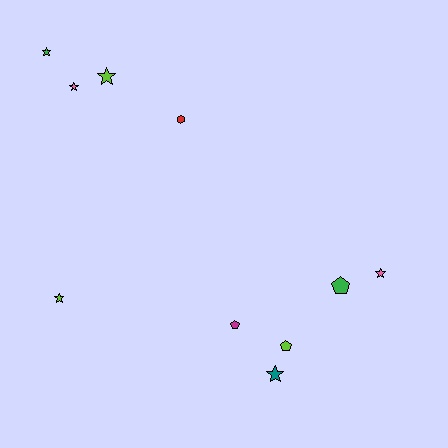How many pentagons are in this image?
There are 3 pentagons.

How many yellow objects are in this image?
There are no yellow objects.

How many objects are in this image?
There are 10 objects.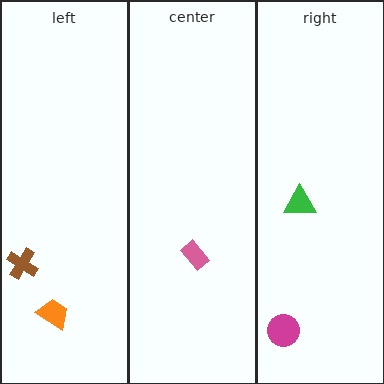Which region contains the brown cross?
The left region.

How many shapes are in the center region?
1.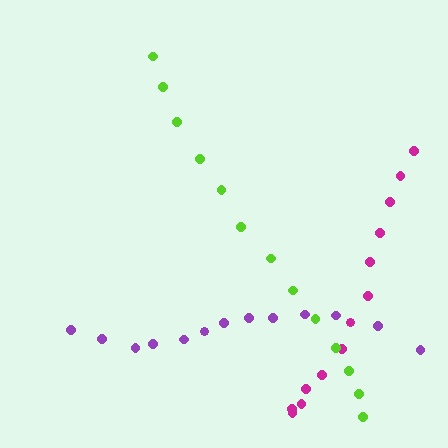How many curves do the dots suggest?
There are 3 distinct paths.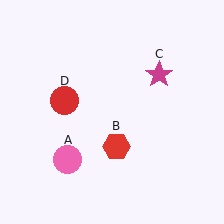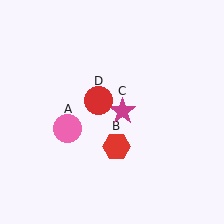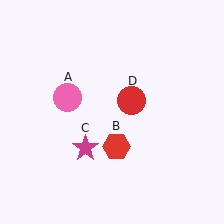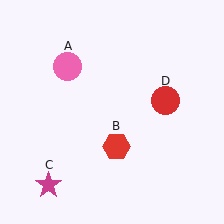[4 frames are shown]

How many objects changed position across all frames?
3 objects changed position: pink circle (object A), magenta star (object C), red circle (object D).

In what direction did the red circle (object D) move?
The red circle (object D) moved right.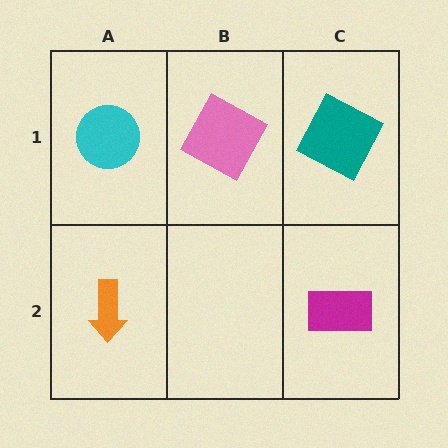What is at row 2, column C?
A magenta rectangle.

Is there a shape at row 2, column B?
No, that cell is empty.